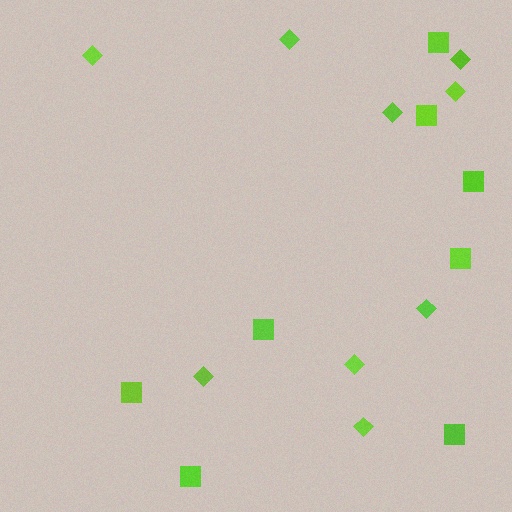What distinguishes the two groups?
There are 2 groups: one group of diamonds (9) and one group of squares (8).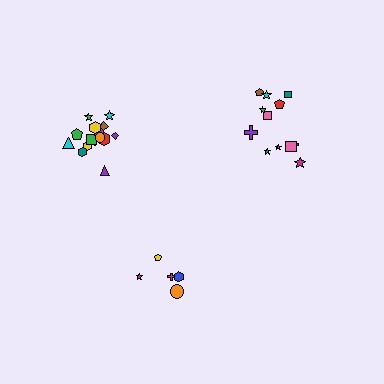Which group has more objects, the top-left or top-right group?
The top-left group.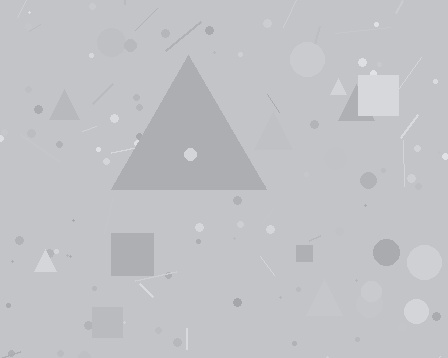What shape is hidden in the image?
A triangle is hidden in the image.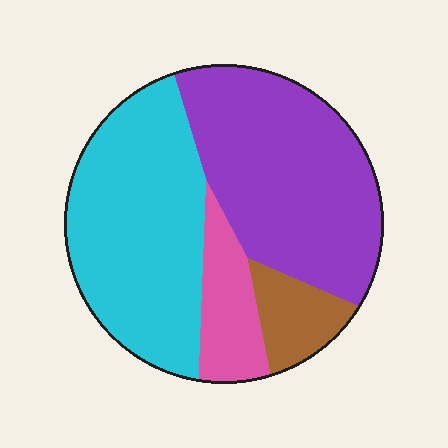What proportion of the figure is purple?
Purple covers 40% of the figure.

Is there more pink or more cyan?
Cyan.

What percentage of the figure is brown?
Brown covers roughly 10% of the figure.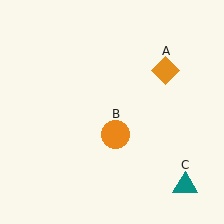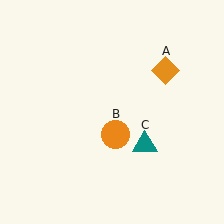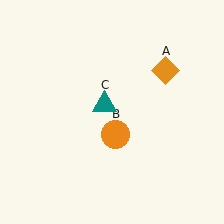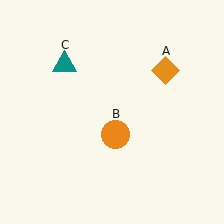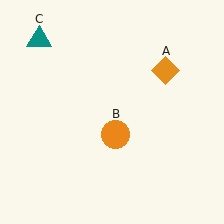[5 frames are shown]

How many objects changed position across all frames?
1 object changed position: teal triangle (object C).